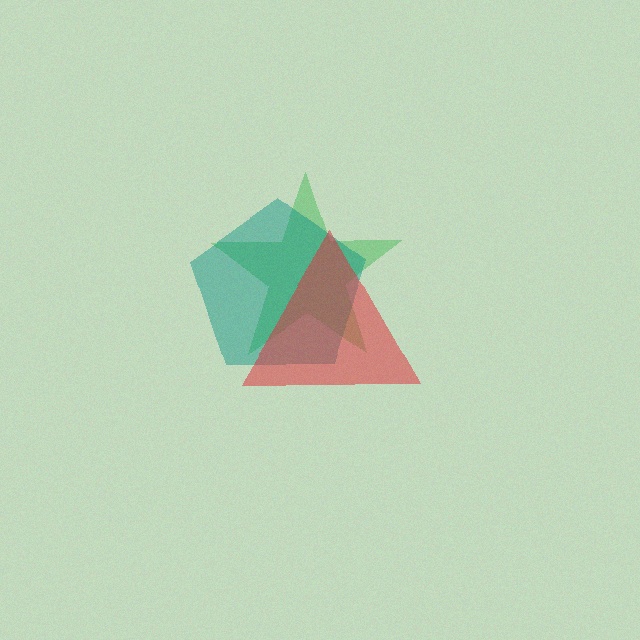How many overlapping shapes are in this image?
There are 3 overlapping shapes in the image.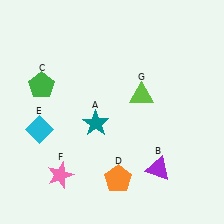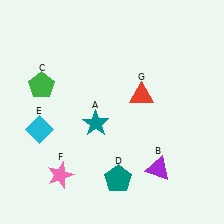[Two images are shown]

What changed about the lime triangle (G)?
In Image 1, G is lime. In Image 2, it changed to red.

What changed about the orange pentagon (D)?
In Image 1, D is orange. In Image 2, it changed to teal.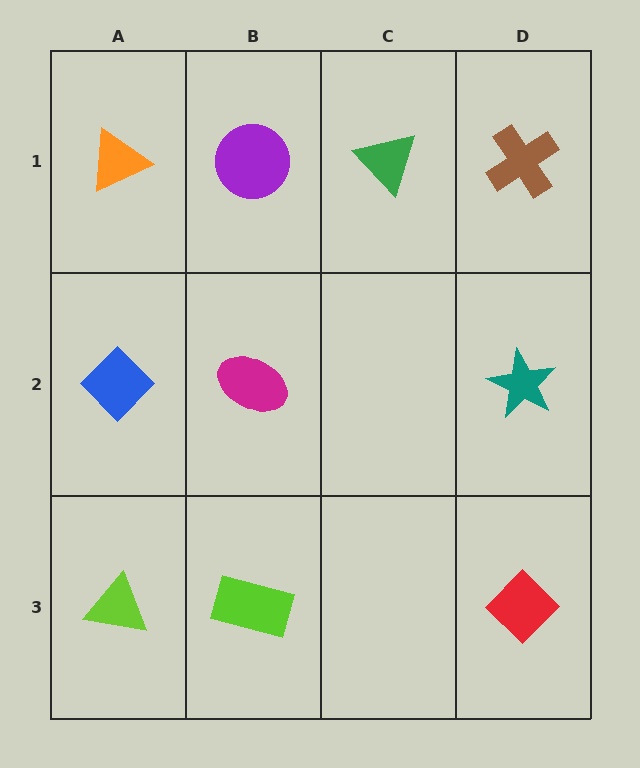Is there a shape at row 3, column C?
No, that cell is empty.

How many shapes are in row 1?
4 shapes.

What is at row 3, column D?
A red diamond.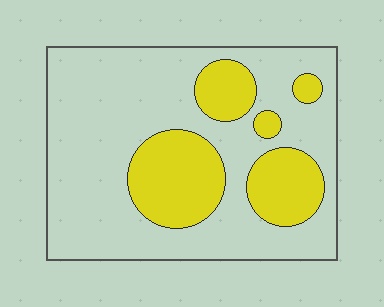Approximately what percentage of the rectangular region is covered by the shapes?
Approximately 25%.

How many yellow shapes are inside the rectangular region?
5.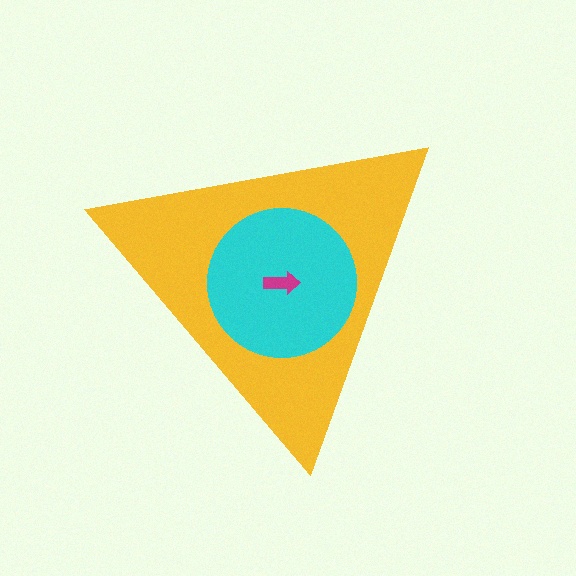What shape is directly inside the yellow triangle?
The cyan circle.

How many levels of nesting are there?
3.